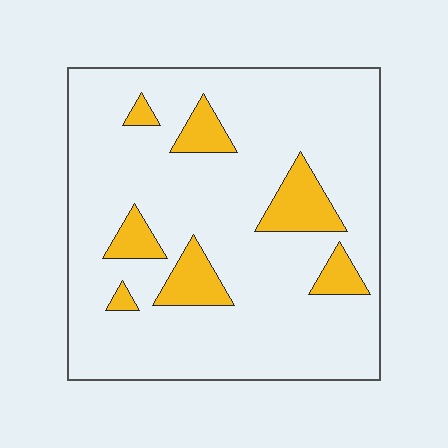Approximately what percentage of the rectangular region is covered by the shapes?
Approximately 15%.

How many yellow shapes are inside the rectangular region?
7.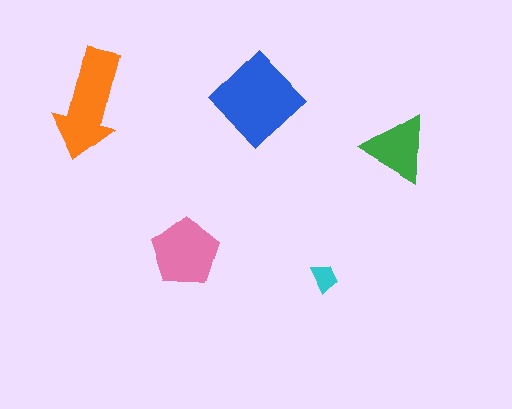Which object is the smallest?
The cyan trapezoid.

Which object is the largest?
The blue diamond.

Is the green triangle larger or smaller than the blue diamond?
Smaller.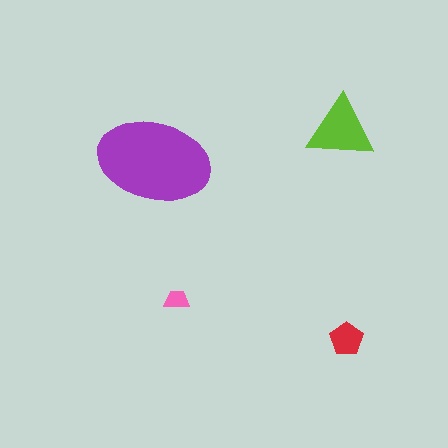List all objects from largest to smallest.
The purple ellipse, the lime triangle, the red pentagon, the pink trapezoid.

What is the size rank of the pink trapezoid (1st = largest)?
4th.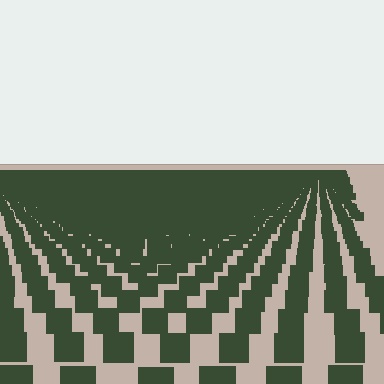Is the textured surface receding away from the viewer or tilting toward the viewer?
The surface is receding away from the viewer. Texture elements get smaller and denser toward the top.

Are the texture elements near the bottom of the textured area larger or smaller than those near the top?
Larger. Near the bottom, elements are closer to the viewer and appear at a bigger on-screen size.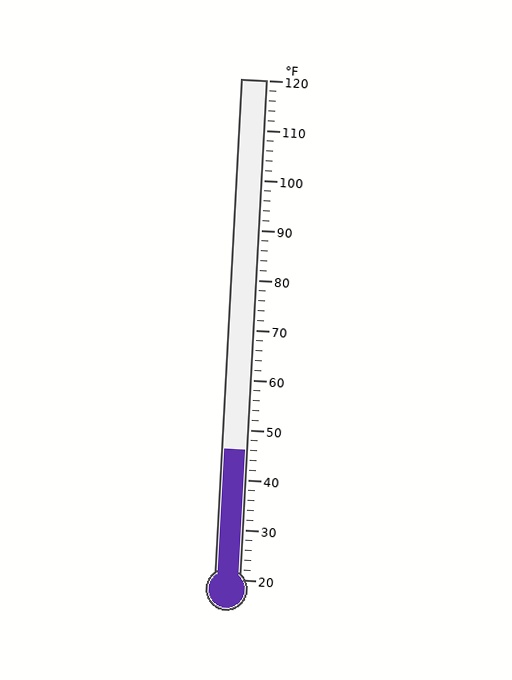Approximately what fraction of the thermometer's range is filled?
The thermometer is filled to approximately 25% of its range.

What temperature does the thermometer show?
The thermometer shows approximately 46°F.